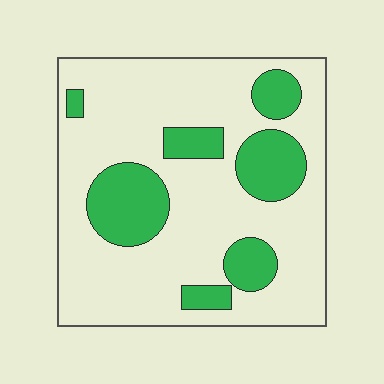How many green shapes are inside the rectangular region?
7.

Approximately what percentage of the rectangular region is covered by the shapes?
Approximately 25%.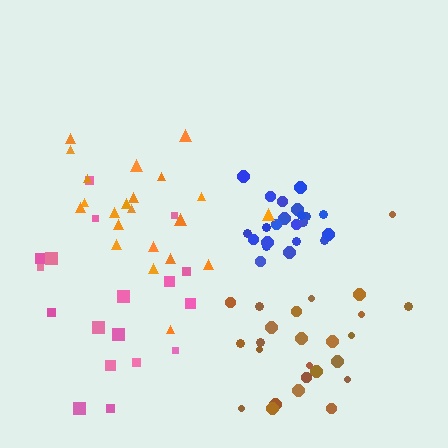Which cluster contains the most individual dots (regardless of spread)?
Brown (25).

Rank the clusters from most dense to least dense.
blue, orange, brown, pink.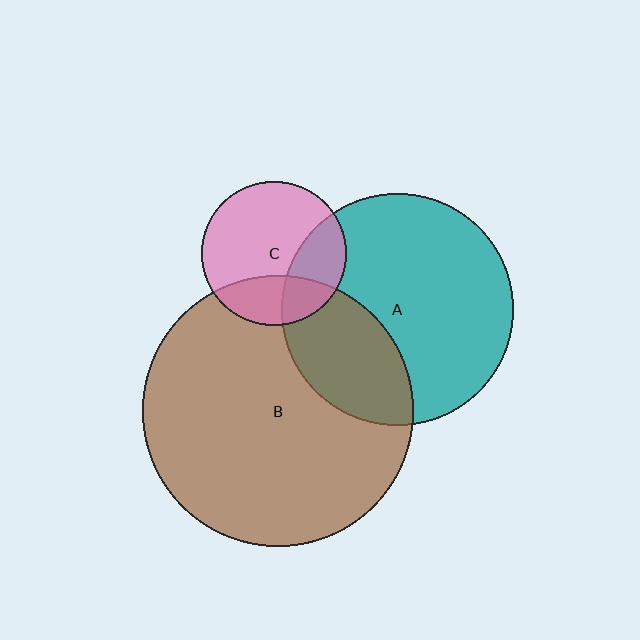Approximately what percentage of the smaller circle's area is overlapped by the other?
Approximately 25%.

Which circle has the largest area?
Circle B (brown).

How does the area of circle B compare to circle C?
Approximately 3.5 times.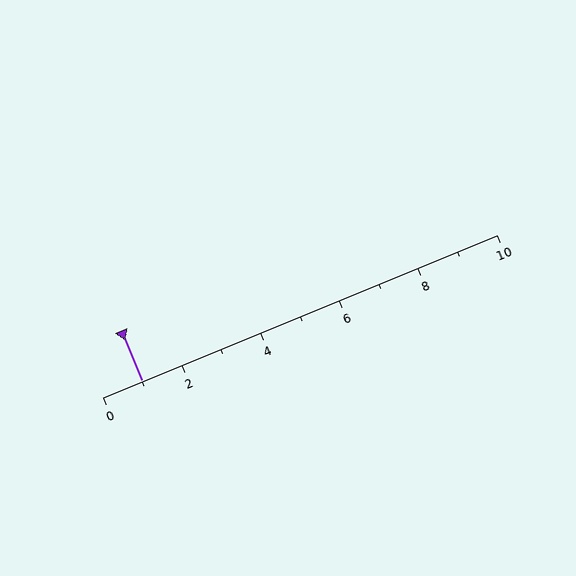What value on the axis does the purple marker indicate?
The marker indicates approximately 1.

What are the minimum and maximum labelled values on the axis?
The axis runs from 0 to 10.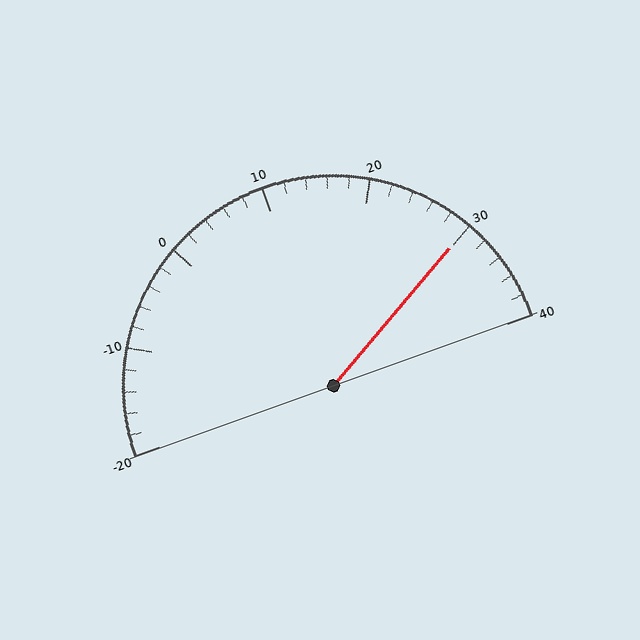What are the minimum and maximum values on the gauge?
The gauge ranges from -20 to 40.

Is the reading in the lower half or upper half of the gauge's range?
The reading is in the upper half of the range (-20 to 40).